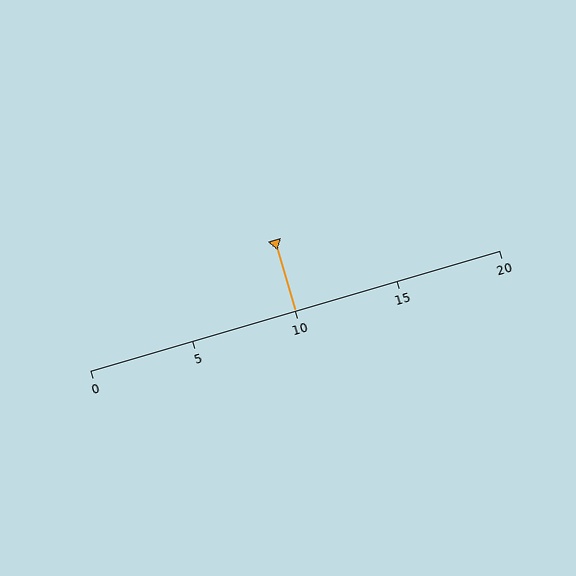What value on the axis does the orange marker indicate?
The marker indicates approximately 10.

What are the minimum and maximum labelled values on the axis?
The axis runs from 0 to 20.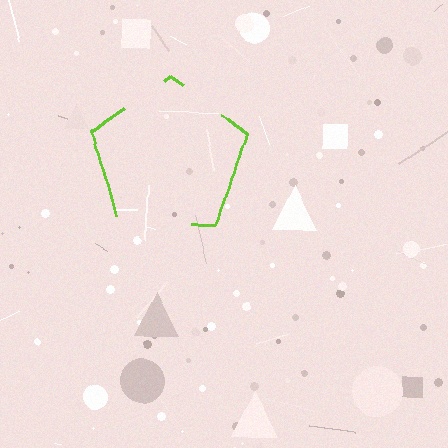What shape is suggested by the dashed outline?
The dashed outline suggests a pentagon.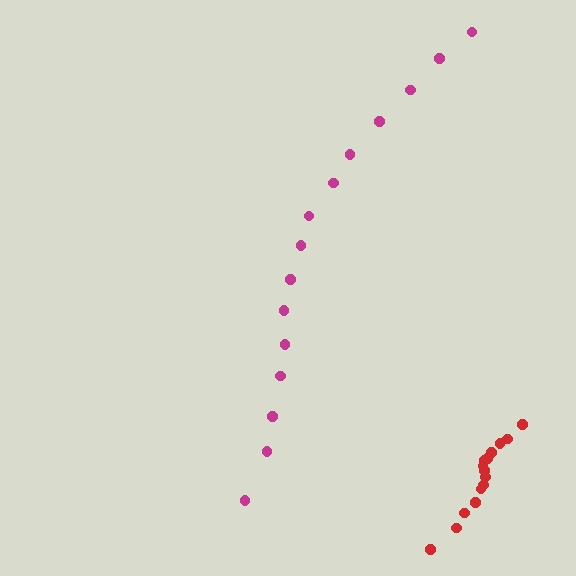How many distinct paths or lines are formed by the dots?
There are 2 distinct paths.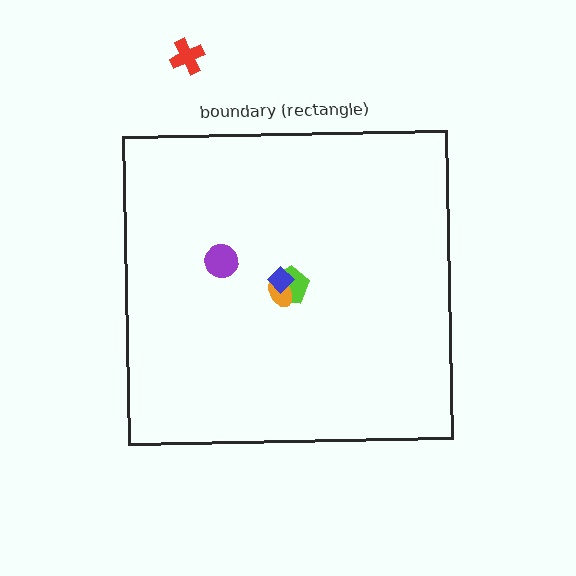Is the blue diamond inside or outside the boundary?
Inside.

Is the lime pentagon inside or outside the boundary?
Inside.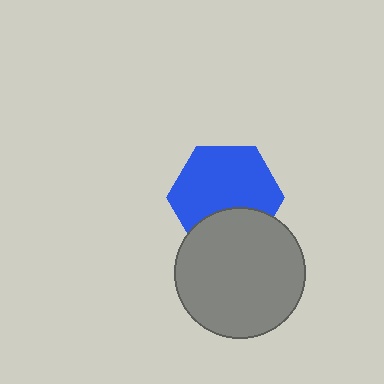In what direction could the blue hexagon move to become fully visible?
The blue hexagon could move up. That would shift it out from behind the gray circle entirely.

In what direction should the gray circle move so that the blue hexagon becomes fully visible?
The gray circle should move down. That is the shortest direction to clear the overlap and leave the blue hexagon fully visible.